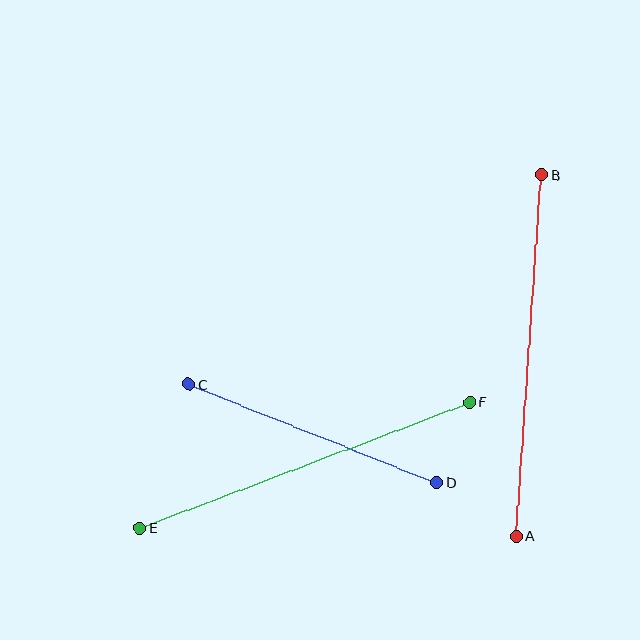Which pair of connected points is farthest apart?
Points A and B are farthest apart.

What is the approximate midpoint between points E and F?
The midpoint is at approximately (305, 465) pixels.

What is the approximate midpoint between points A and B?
The midpoint is at approximately (529, 356) pixels.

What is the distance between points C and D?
The distance is approximately 267 pixels.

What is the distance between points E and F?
The distance is approximately 354 pixels.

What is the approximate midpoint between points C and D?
The midpoint is at approximately (312, 433) pixels.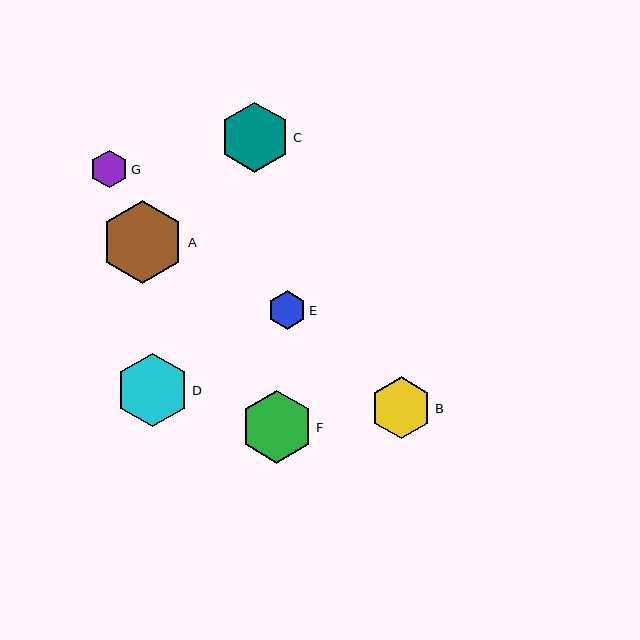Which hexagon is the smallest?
Hexagon G is the smallest with a size of approximately 37 pixels.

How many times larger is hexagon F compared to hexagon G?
Hexagon F is approximately 2.0 times the size of hexagon G.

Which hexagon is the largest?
Hexagon A is the largest with a size of approximately 83 pixels.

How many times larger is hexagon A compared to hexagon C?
Hexagon A is approximately 1.2 times the size of hexagon C.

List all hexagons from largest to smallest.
From largest to smallest: A, D, F, C, B, E, G.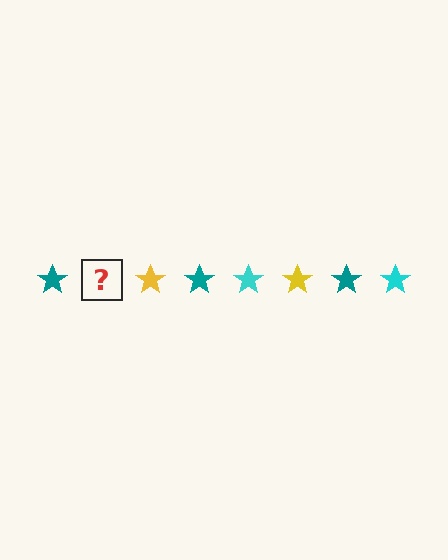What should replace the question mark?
The question mark should be replaced with a cyan star.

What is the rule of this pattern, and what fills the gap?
The rule is that the pattern cycles through teal, cyan, yellow stars. The gap should be filled with a cyan star.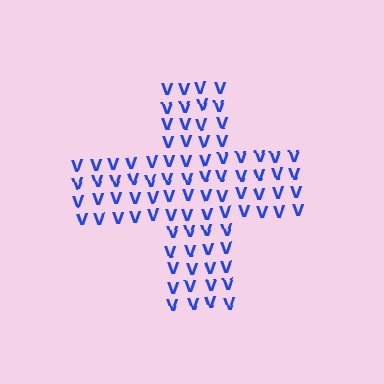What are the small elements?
The small elements are letter V's.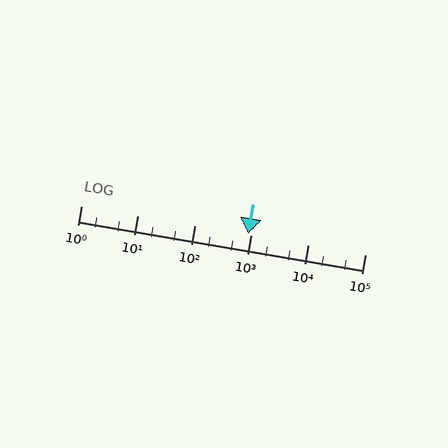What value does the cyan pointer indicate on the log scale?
The pointer indicates approximately 890.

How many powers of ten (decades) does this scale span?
The scale spans 5 decades, from 1 to 100000.